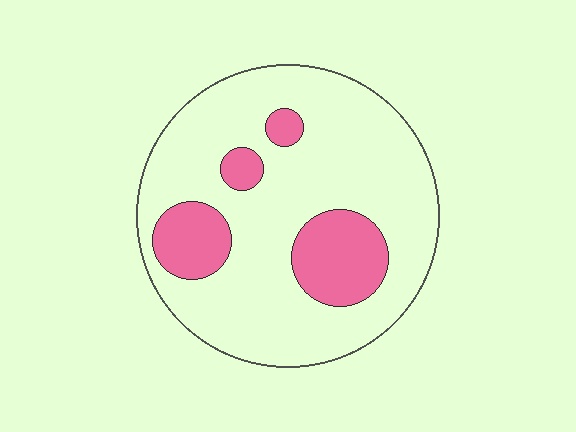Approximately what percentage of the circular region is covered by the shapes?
Approximately 20%.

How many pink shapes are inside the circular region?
4.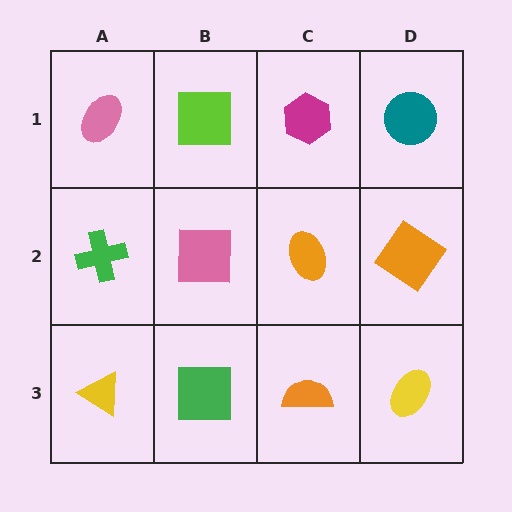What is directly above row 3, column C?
An orange ellipse.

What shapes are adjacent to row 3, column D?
An orange diamond (row 2, column D), an orange semicircle (row 3, column C).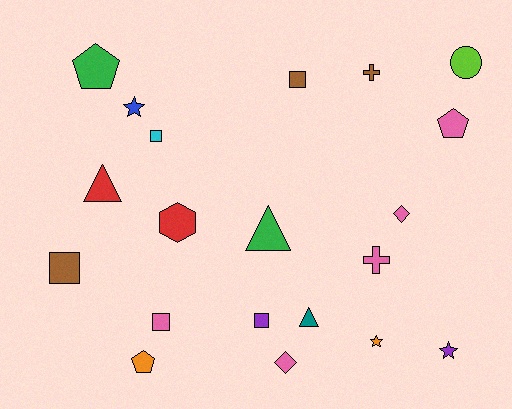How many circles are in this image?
There is 1 circle.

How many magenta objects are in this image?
There are no magenta objects.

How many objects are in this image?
There are 20 objects.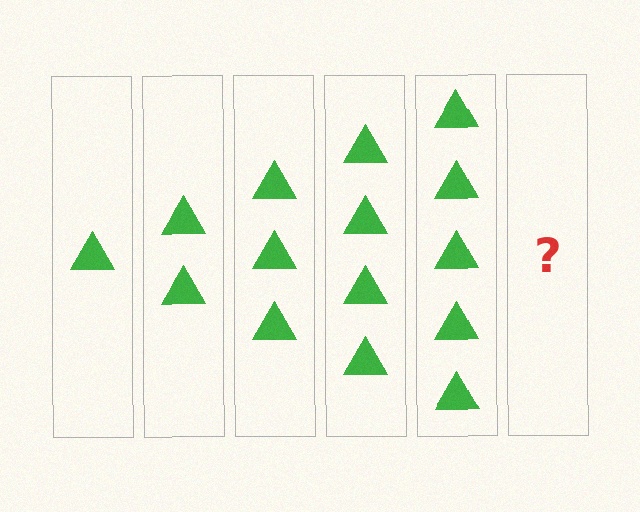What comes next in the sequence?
The next element should be 6 triangles.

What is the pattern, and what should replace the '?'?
The pattern is that each step adds one more triangle. The '?' should be 6 triangles.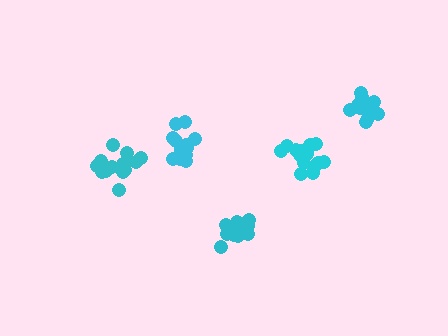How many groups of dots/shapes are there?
There are 5 groups.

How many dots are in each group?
Group 1: 15 dots, Group 2: 15 dots, Group 3: 16 dots, Group 4: 16 dots, Group 5: 13 dots (75 total).